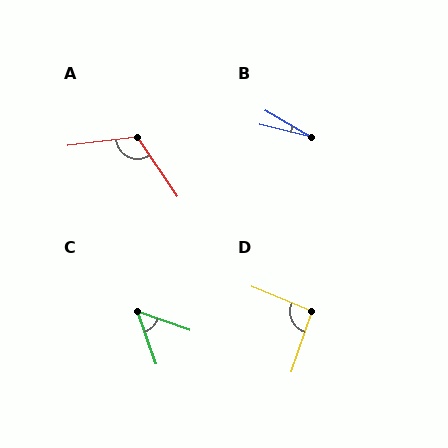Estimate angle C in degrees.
Approximately 51 degrees.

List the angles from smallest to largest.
B (17°), C (51°), D (94°), A (117°).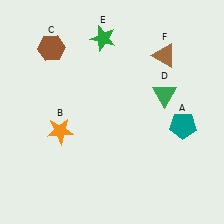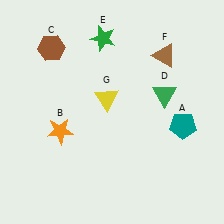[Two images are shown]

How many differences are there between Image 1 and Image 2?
There is 1 difference between the two images.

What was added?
A yellow triangle (G) was added in Image 2.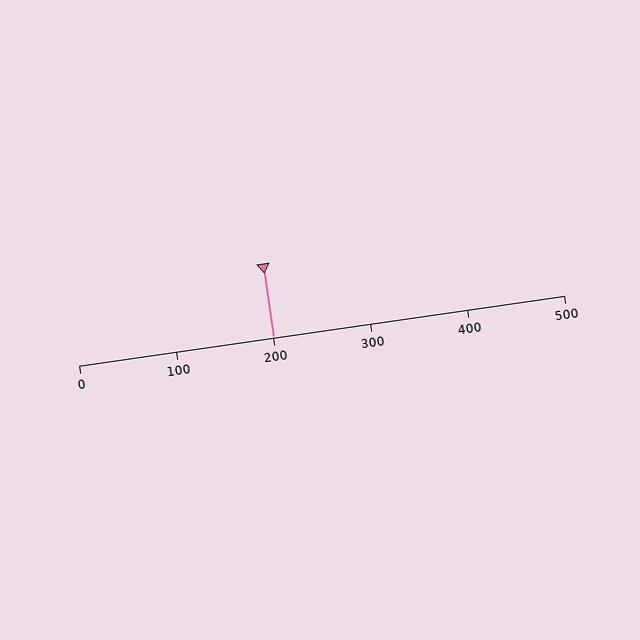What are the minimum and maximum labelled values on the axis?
The axis runs from 0 to 500.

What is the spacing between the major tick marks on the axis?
The major ticks are spaced 100 apart.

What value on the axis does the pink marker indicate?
The marker indicates approximately 200.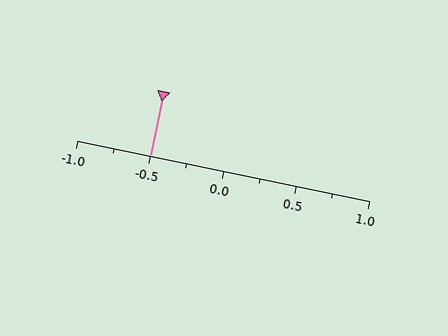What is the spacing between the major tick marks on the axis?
The major ticks are spaced 0.5 apart.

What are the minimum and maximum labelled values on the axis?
The axis runs from -1.0 to 1.0.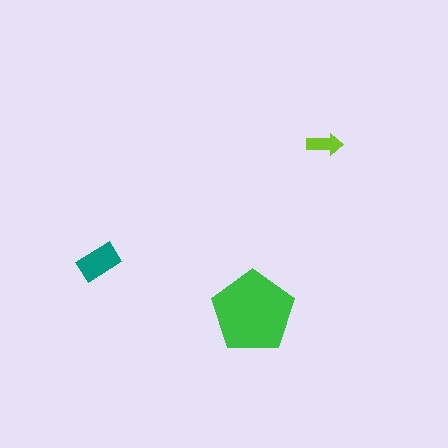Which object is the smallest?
The lime arrow.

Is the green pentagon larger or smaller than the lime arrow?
Larger.